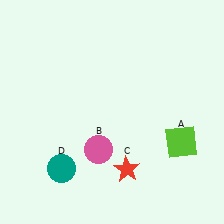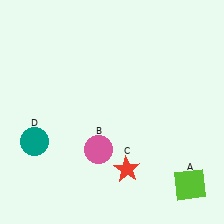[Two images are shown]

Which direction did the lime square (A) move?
The lime square (A) moved down.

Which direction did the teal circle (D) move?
The teal circle (D) moved up.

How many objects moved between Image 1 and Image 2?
2 objects moved between the two images.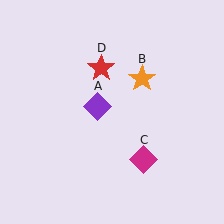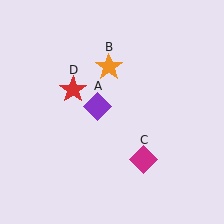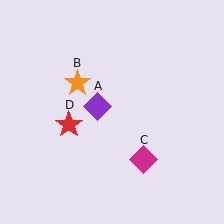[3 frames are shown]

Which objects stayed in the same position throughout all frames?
Purple diamond (object A) and magenta diamond (object C) remained stationary.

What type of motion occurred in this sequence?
The orange star (object B), red star (object D) rotated counterclockwise around the center of the scene.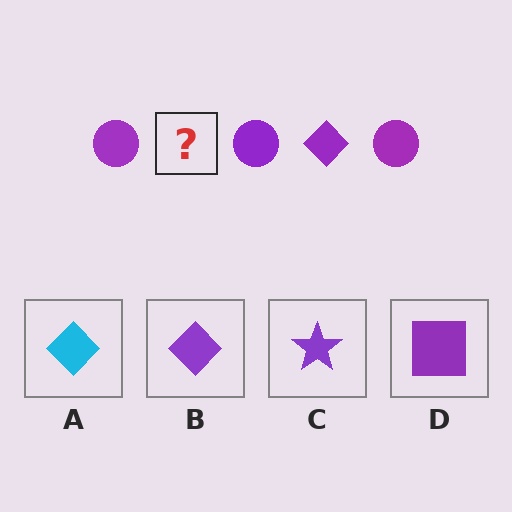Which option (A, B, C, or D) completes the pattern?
B.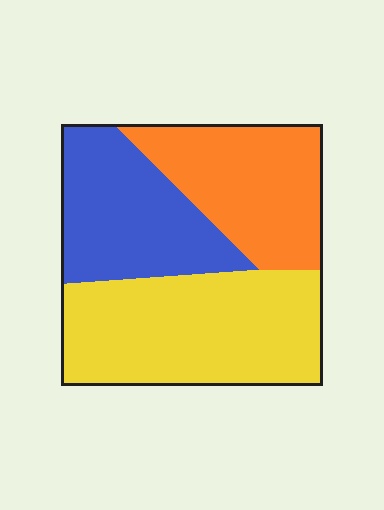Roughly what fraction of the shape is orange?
Orange covers 29% of the shape.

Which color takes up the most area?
Yellow, at roughly 40%.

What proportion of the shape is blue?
Blue covers roughly 30% of the shape.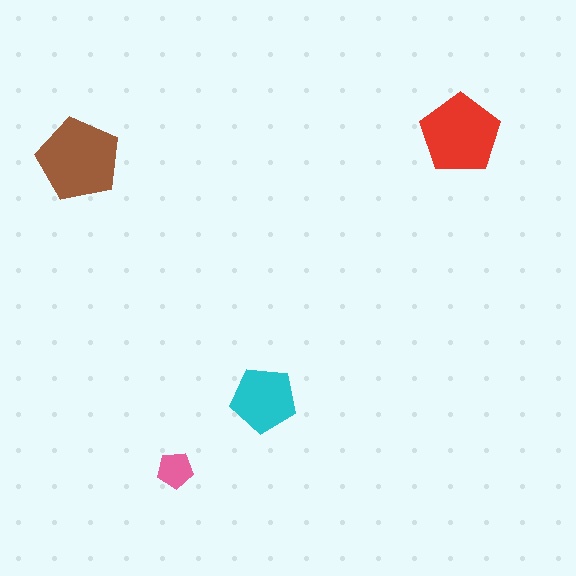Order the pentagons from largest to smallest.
the brown one, the red one, the cyan one, the pink one.